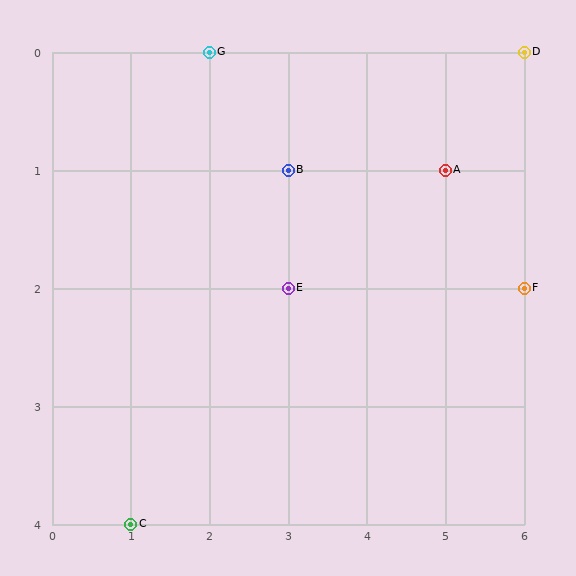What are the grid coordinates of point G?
Point G is at grid coordinates (2, 0).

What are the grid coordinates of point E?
Point E is at grid coordinates (3, 2).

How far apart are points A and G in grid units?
Points A and G are 3 columns and 1 row apart (about 3.2 grid units diagonally).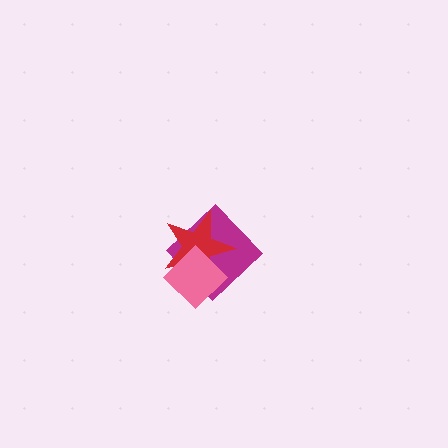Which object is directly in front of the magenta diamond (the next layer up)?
The red star is directly in front of the magenta diamond.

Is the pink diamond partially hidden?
No, no other shape covers it.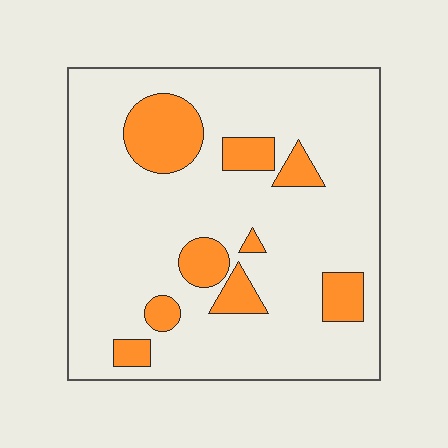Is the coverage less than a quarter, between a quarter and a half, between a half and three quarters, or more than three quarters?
Less than a quarter.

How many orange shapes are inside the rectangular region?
9.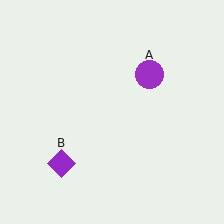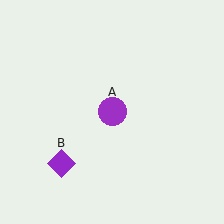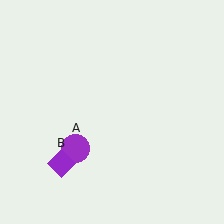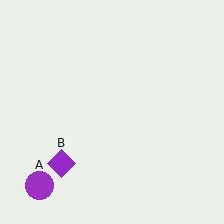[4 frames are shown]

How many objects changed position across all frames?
1 object changed position: purple circle (object A).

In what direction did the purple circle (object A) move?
The purple circle (object A) moved down and to the left.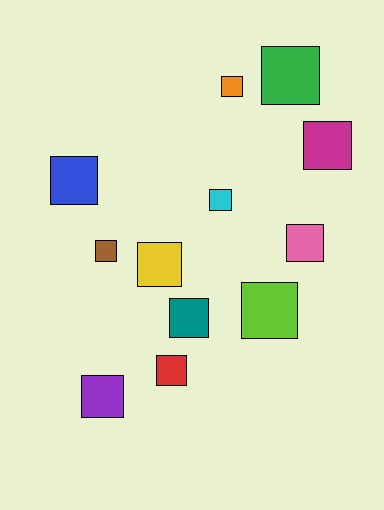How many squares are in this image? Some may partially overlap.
There are 12 squares.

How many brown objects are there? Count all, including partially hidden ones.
There is 1 brown object.